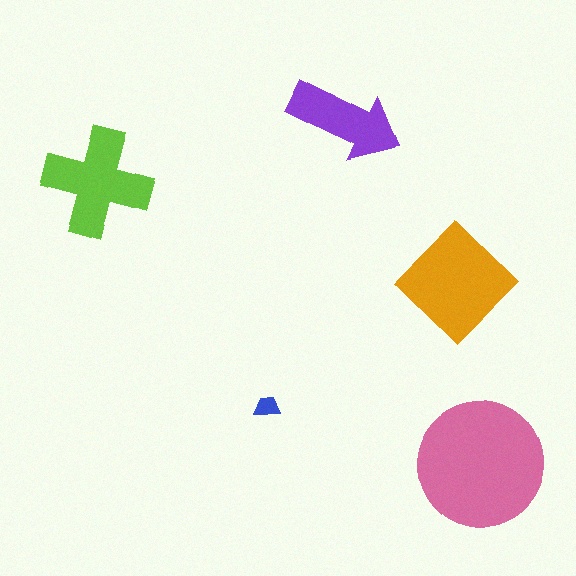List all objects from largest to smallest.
The pink circle, the orange diamond, the lime cross, the purple arrow, the blue trapezoid.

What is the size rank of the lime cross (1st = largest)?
3rd.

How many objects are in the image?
There are 5 objects in the image.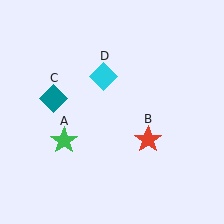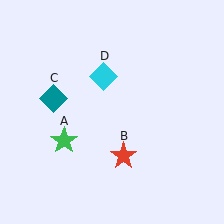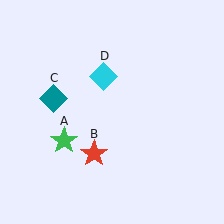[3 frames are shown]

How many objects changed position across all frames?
1 object changed position: red star (object B).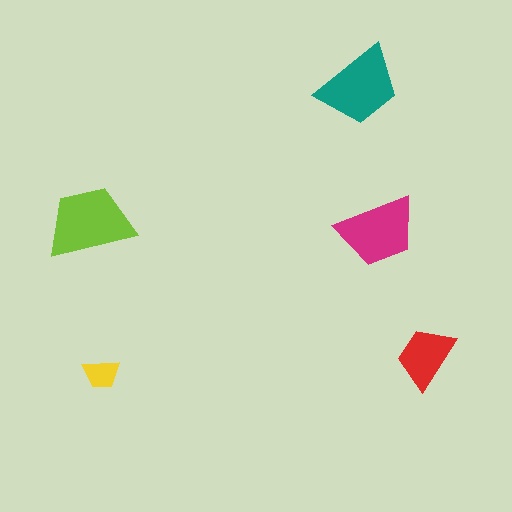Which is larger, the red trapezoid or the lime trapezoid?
The lime one.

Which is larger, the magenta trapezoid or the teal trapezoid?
The teal one.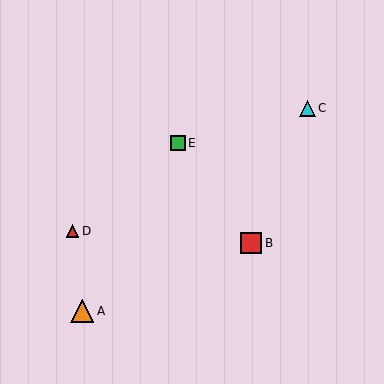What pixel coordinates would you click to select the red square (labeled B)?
Click at (251, 243) to select the red square B.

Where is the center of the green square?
The center of the green square is at (178, 143).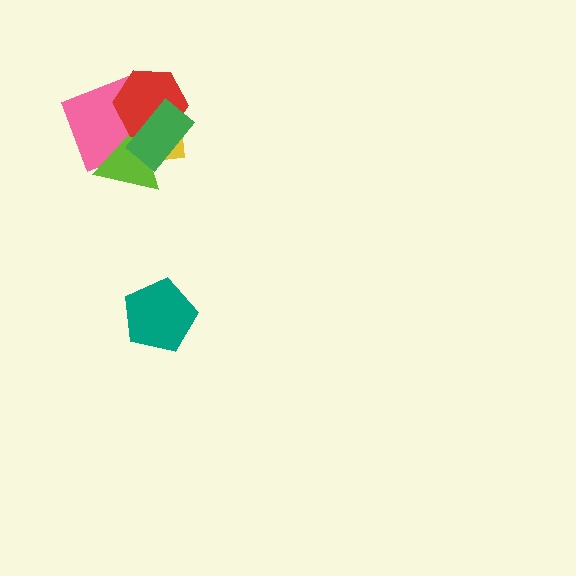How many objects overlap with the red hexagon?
4 objects overlap with the red hexagon.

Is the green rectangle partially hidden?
No, no other shape covers it.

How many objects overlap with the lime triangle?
4 objects overlap with the lime triangle.